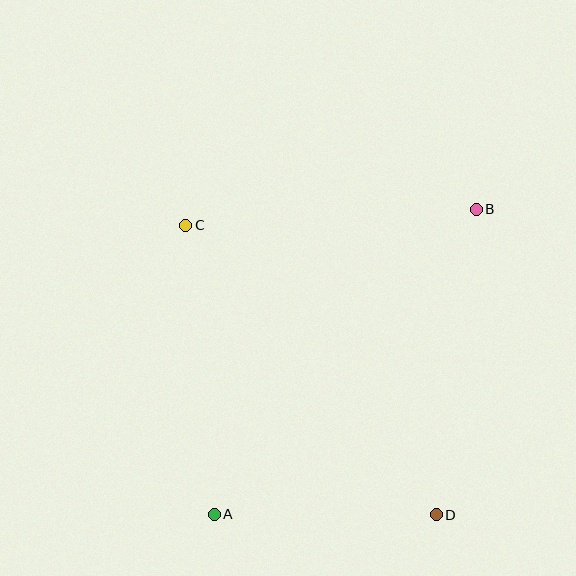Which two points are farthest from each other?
Points A and B are farthest from each other.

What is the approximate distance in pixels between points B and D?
The distance between B and D is approximately 308 pixels.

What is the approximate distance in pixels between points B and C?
The distance between B and C is approximately 291 pixels.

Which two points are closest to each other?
Points A and D are closest to each other.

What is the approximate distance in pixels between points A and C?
The distance between A and C is approximately 290 pixels.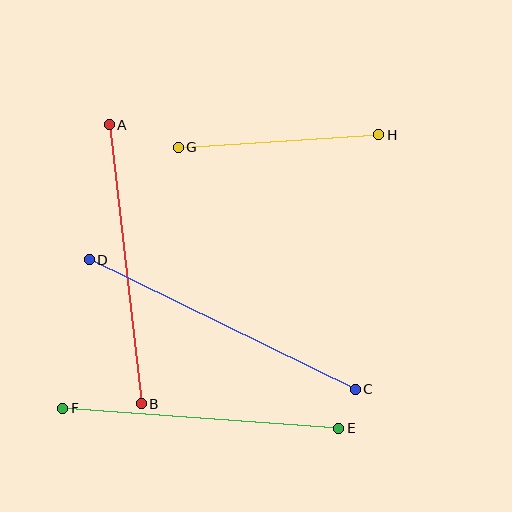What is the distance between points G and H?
The distance is approximately 201 pixels.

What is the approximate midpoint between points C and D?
The midpoint is at approximately (222, 324) pixels.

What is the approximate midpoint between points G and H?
The midpoint is at approximately (279, 141) pixels.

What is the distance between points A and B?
The distance is approximately 281 pixels.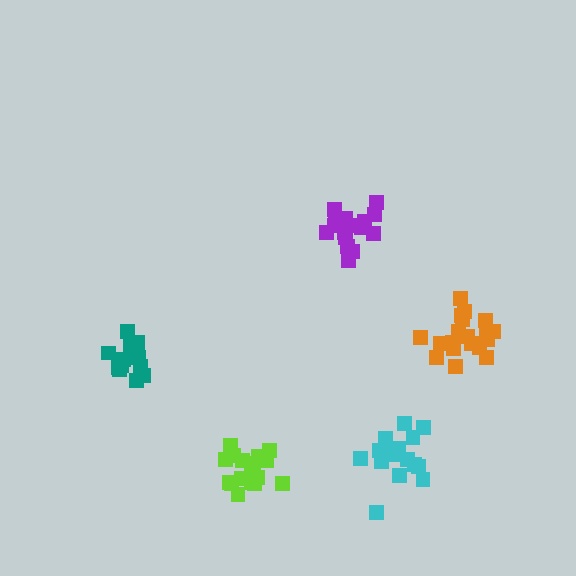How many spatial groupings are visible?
There are 5 spatial groupings.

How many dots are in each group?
Group 1: 18 dots, Group 2: 15 dots, Group 3: 17 dots, Group 4: 20 dots, Group 5: 19 dots (89 total).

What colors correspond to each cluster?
The clusters are colored: cyan, teal, purple, orange, lime.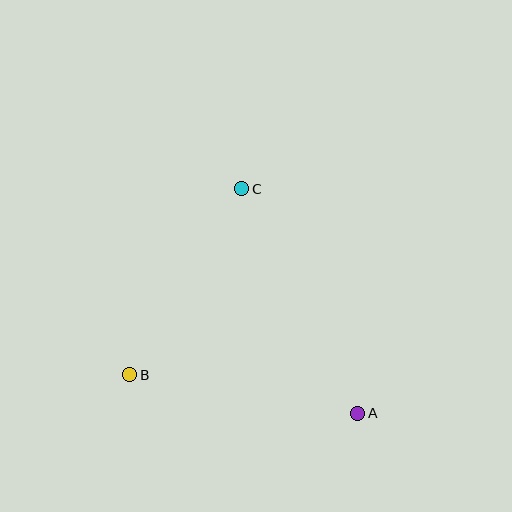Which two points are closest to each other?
Points B and C are closest to each other.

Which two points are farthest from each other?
Points A and C are farthest from each other.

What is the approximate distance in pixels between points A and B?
The distance between A and B is approximately 231 pixels.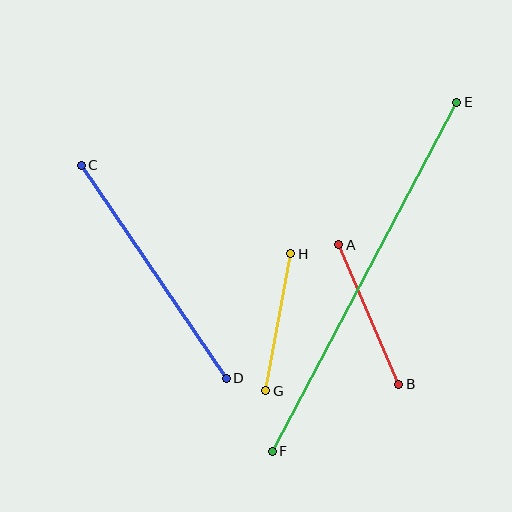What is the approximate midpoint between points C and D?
The midpoint is at approximately (154, 272) pixels.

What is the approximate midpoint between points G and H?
The midpoint is at approximately (278, 322) pixels.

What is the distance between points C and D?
The distance is approximately 258 pixels.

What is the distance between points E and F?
The distance is approximately 395 pixels.